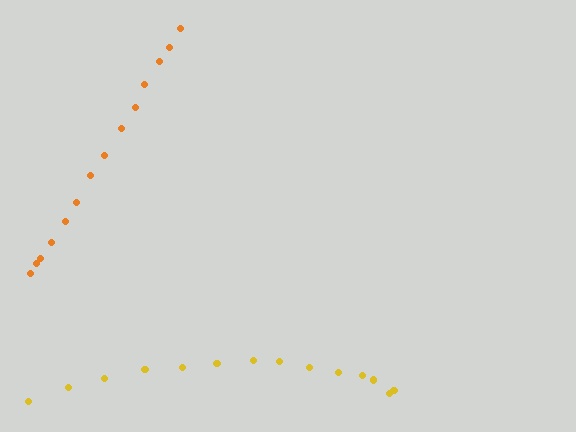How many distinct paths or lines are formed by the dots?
There are 2 distinct paths.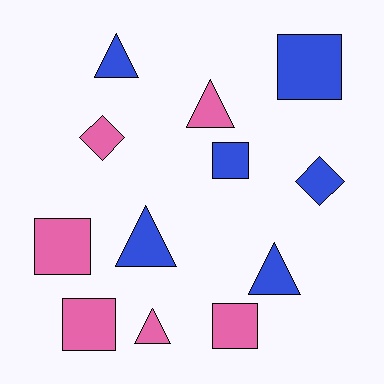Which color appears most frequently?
Blue, with 6 objects.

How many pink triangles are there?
There are 2 pink triangles.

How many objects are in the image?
There are 12 objects.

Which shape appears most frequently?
Square, with 5 objects.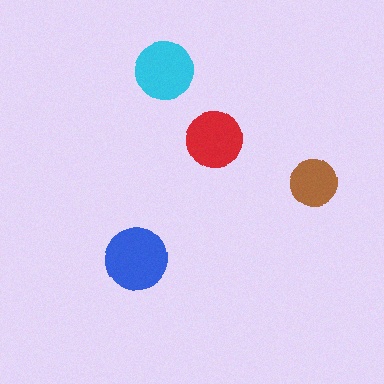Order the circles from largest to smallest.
the blue one, the cyan one, the red one, the brown one.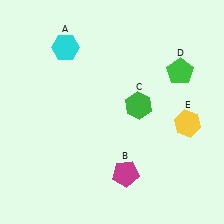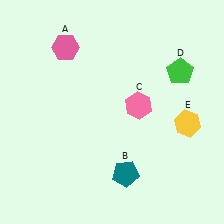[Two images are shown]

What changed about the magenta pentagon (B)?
In Image 1, B is magenta. In Image 2, it changed to teal.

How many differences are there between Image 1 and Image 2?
There are 3 differences between the two images.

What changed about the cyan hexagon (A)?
In Image 1, A is cyan. In Image 2, it changed to pink.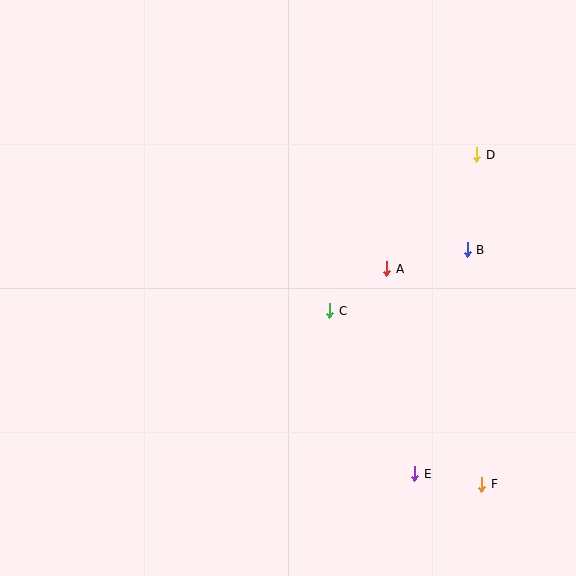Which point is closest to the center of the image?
Point C at (330, 311) is closest to the center.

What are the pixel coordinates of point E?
Point E is at (415, 474).